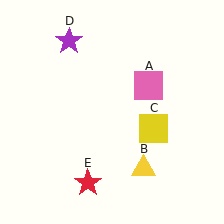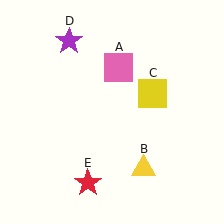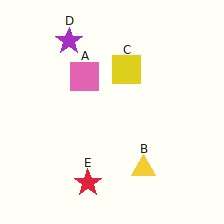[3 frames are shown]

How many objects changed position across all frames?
2 objects changed position: pink square (object A), yellow square (object C).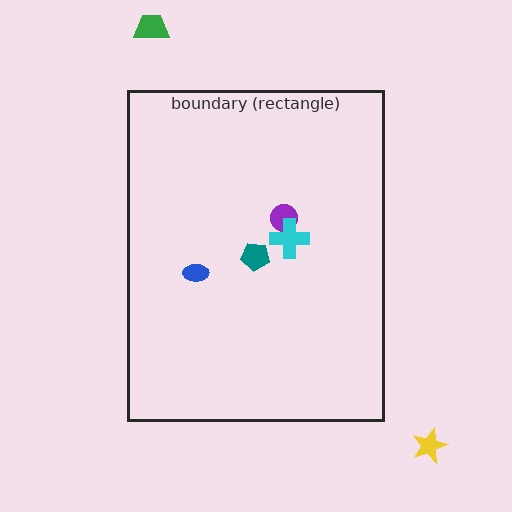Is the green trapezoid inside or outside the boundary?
Outside.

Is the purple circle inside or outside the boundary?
Inside.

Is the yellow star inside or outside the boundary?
Outside.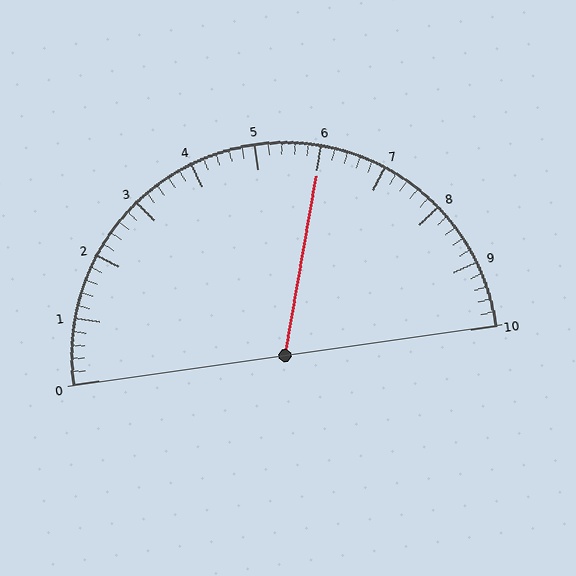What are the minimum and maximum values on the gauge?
The gauge ranges from 0 to 10.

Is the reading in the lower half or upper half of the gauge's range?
The reading is in the upper half of the range (0 to 10).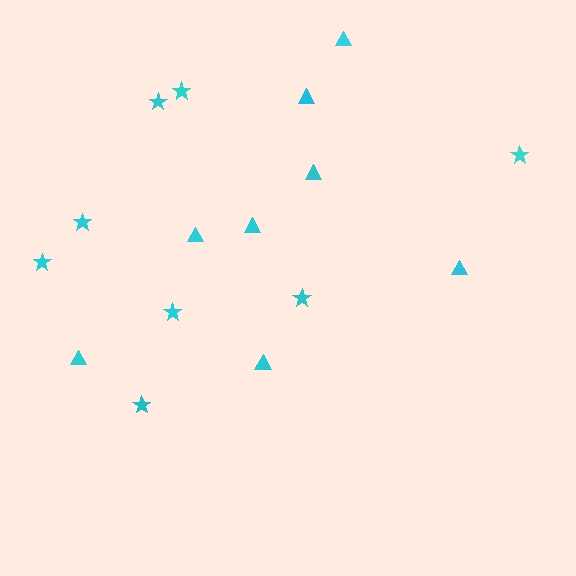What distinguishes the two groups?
There are 2 groups: one group of triangles (8) and one group of stars (8).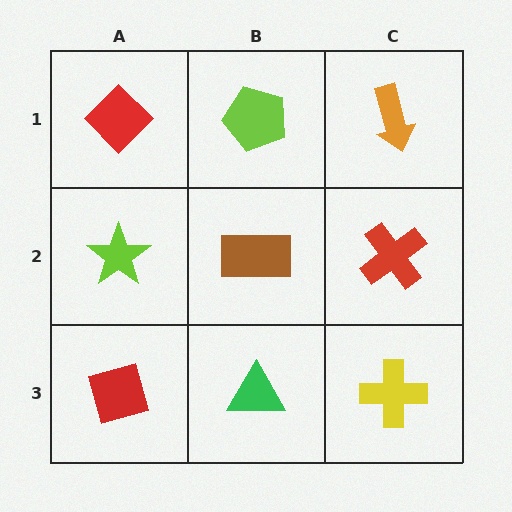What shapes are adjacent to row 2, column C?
An orange arrow (row 1, column C), a yellow cross (row 3, column C), a brown rectangle (row 2, column B).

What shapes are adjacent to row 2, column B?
A lime pentagon (row 1, column B), a green triangle (row 3, column B), a lime star (row 2, column A), a red cross (row 2, column C).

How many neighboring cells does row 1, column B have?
3.